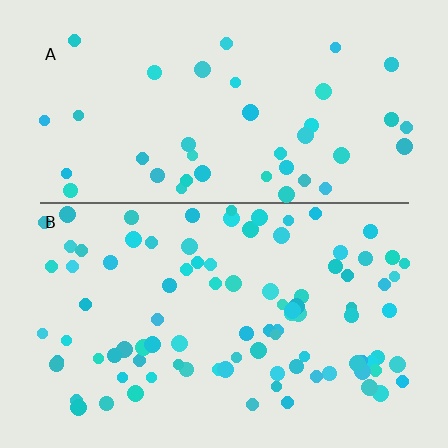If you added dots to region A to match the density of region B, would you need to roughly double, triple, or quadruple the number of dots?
Approximately double.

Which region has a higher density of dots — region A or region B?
B (the bottom).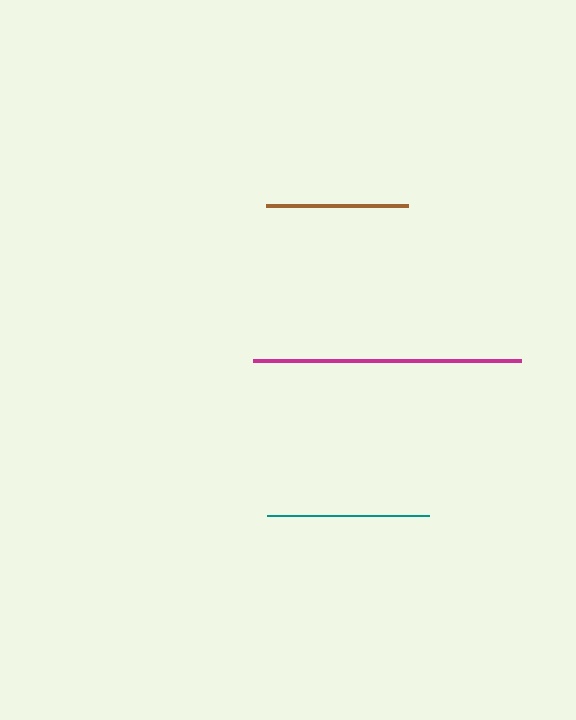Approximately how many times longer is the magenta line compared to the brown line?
The magenta line is approximately 1.9 times the length of the brown line.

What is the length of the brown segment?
The brown segment is approximately 142 pixels long.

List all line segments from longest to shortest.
From longest to shortest: magenta, teal, brown.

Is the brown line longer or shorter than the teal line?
The teal line is longer than the brown line.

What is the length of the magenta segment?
The magenta segment is approximately 268 pixels long.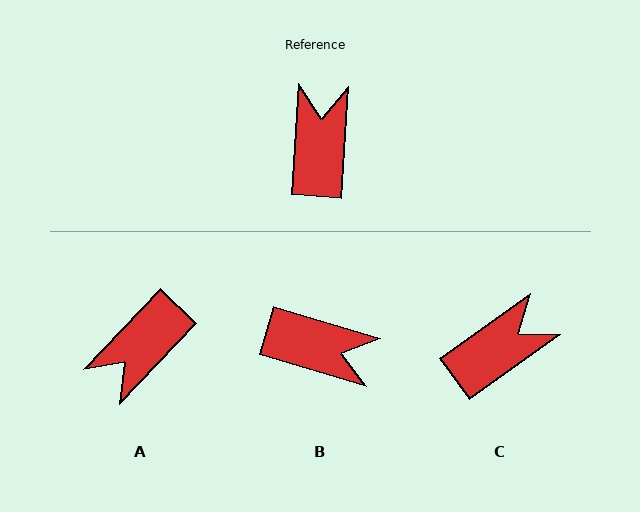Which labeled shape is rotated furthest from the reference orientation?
A, about 140 degrees away.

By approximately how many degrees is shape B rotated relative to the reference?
Approximately 103 degrees clockwise.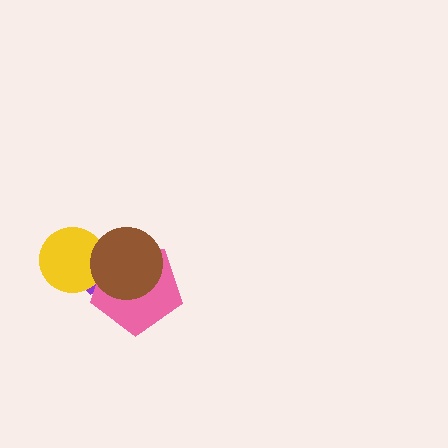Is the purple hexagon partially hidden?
Yes, it is partially covered by another shape.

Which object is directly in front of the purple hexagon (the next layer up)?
The yellow circle is directly in front of the purple hexagon.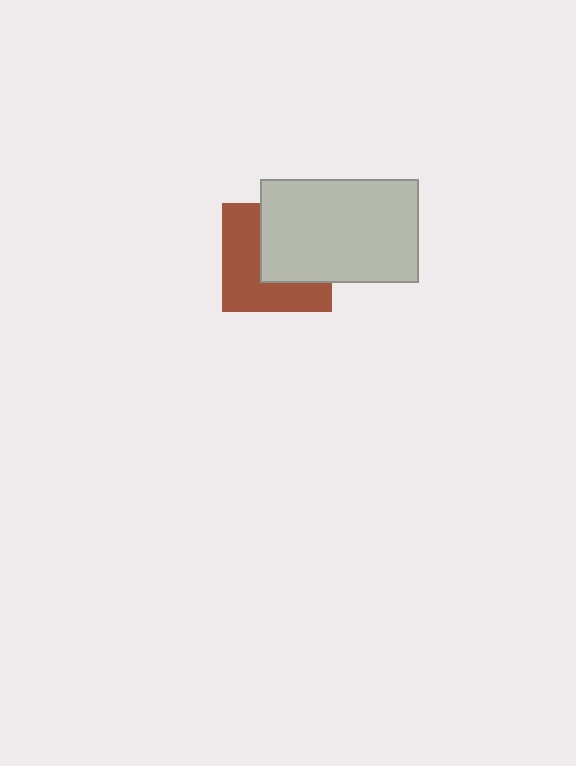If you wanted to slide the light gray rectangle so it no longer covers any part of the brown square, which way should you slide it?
Slide it toward the upper-right — that is the most direct way to separate the two shapes.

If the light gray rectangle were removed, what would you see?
You would see the complete brown square.